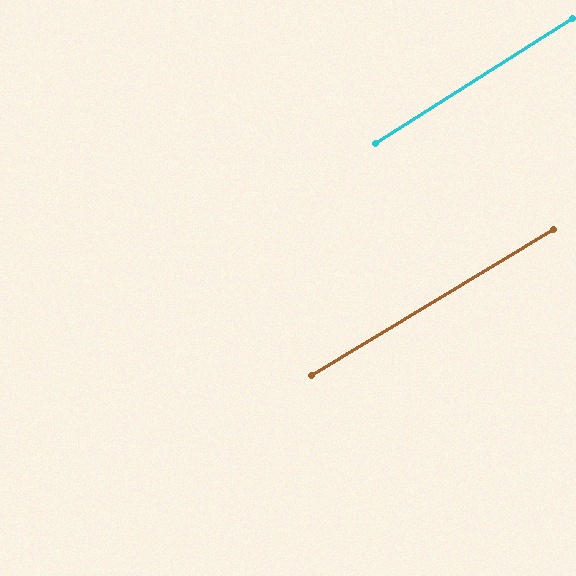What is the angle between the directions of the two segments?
Approximately 2 degrees.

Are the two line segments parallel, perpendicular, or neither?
Parallel — their directions differ by only 1.7°.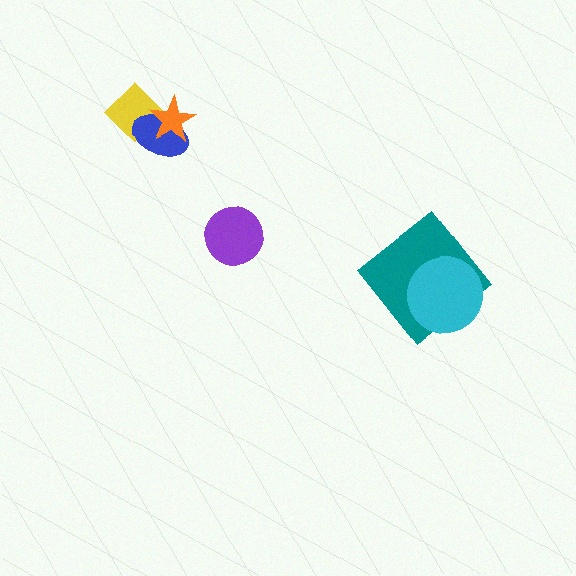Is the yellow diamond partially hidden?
Yes, it is partially covered by another shape.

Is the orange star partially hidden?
No, no other shape covers it.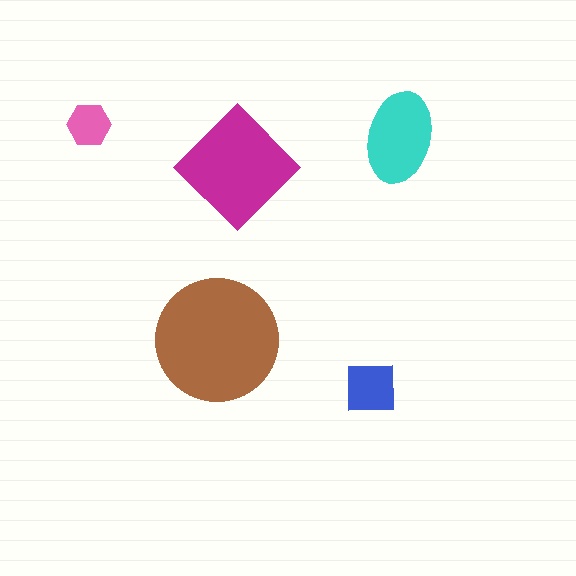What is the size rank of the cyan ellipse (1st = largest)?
3rd.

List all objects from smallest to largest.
The pink hexagon, the blue square, the cyan ellipse, the magenta diamond, the brown circle.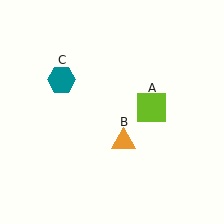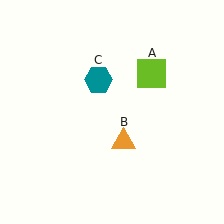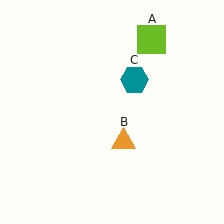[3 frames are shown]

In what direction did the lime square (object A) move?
The lime square (object A) moved up.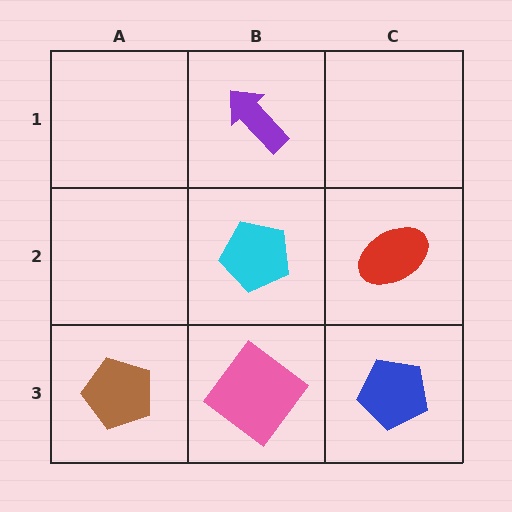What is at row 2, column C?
A red ellipse.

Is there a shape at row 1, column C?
No, that cell is empty.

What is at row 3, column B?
A pink diamond.